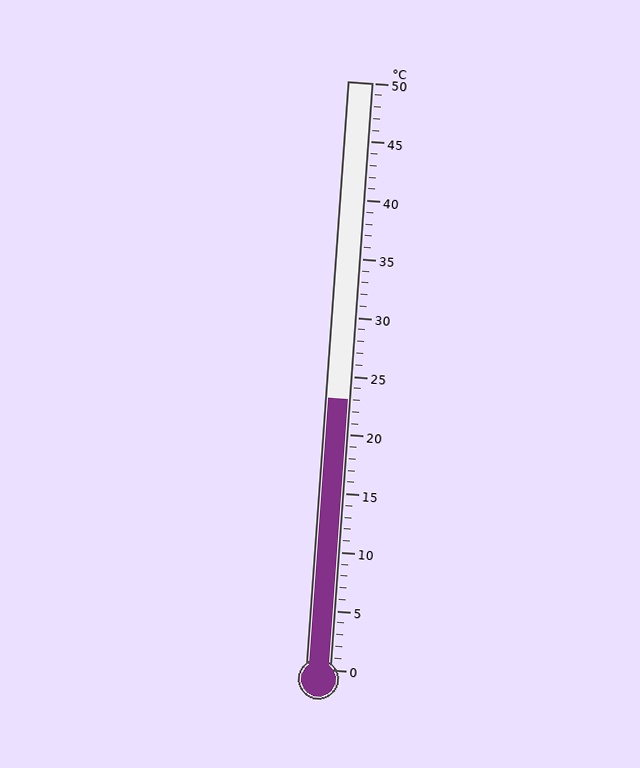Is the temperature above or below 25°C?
The temperature is below 25°C.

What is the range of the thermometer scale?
The thermometer scale ranges from 0°C to 50°C.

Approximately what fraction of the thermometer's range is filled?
The thermometer is filled to approximately 45% of its range.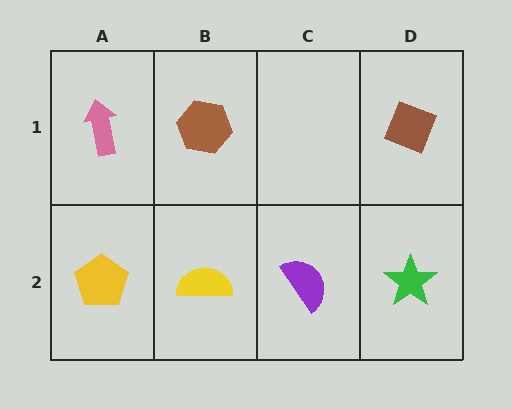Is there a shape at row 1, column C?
No, that cell is empty.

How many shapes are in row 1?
3 shapes.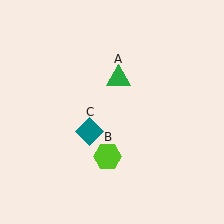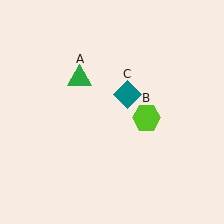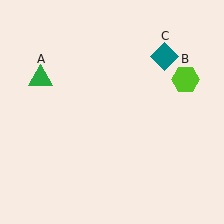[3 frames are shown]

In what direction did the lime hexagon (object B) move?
The lime hexagon (object B) moved up and to the right.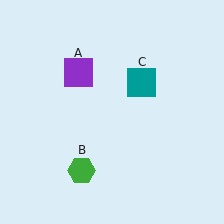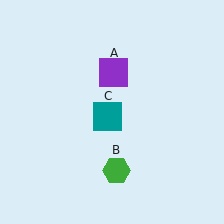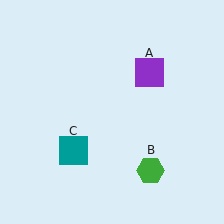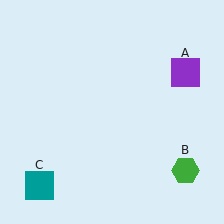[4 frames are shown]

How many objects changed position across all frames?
3 objects changed position: purple square (object A), green hexagon (object B), teal square (object C).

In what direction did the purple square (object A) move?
The purple square (object A) moved right.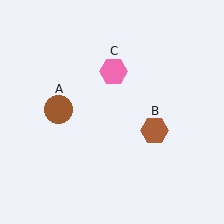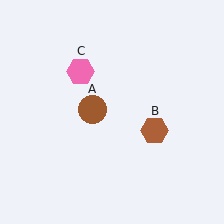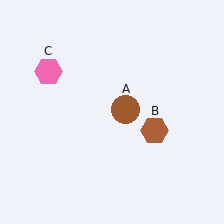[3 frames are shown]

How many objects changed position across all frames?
2 objects changed position: brown circle (object A), pink hexagon (object C).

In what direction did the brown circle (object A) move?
The brown circle (object A) moved right.